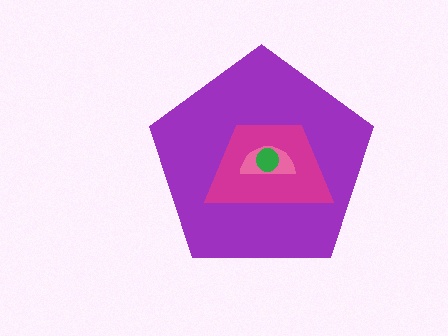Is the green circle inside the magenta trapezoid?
Yes.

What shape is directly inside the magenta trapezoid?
The pink semicircle.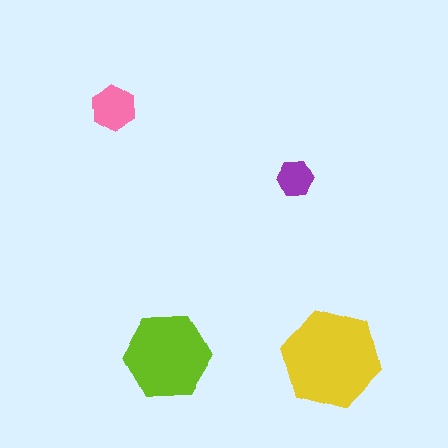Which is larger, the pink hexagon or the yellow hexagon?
The yellow one.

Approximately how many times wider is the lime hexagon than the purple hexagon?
About 2.5 times wider.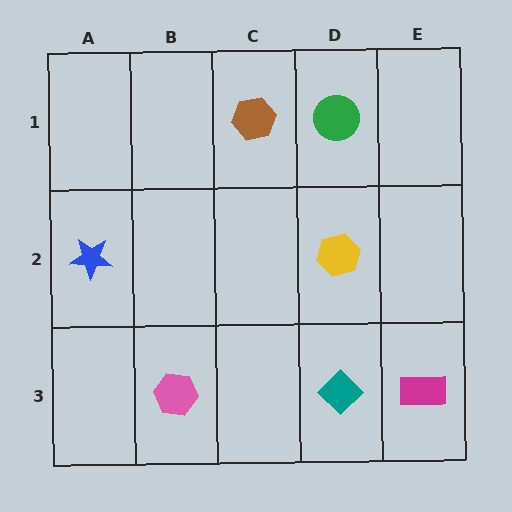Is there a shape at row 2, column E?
No, that cell is empty.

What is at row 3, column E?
A magenta rectangle.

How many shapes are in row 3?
3 shapes.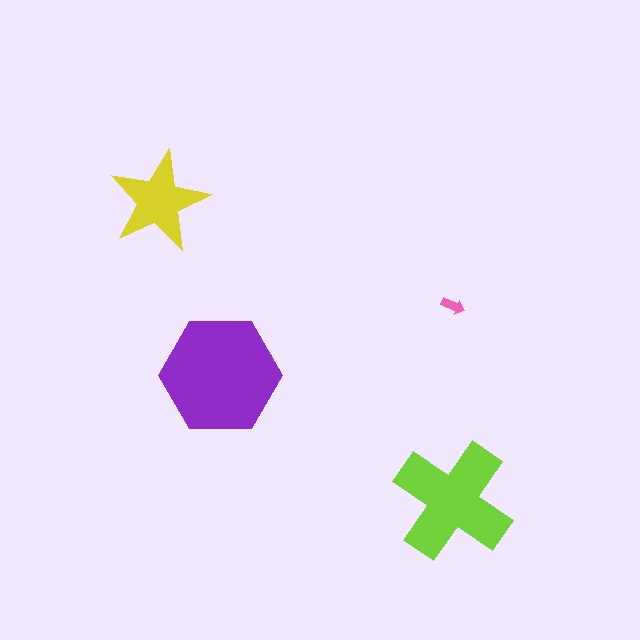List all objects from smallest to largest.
The pink arrow, the yellow star, the lime cross, the purple hexagon.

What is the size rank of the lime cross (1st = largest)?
2nd.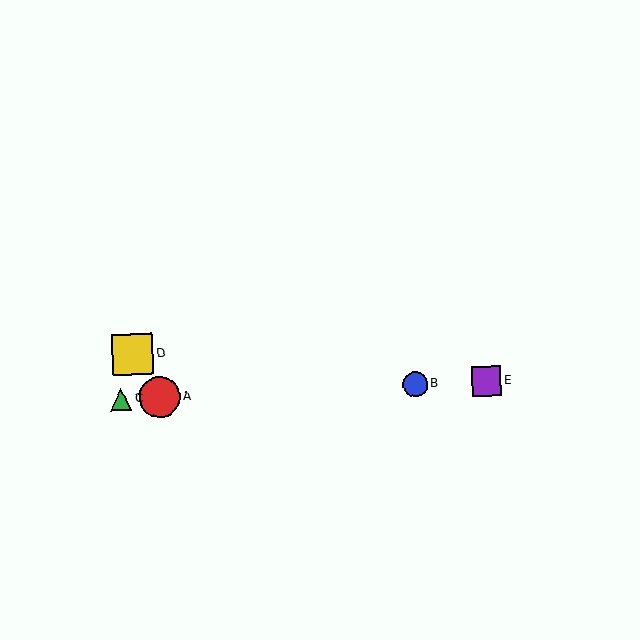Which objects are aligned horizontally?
Objects A, B, C, E are aligned horizontally.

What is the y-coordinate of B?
Object B is at y≈385.